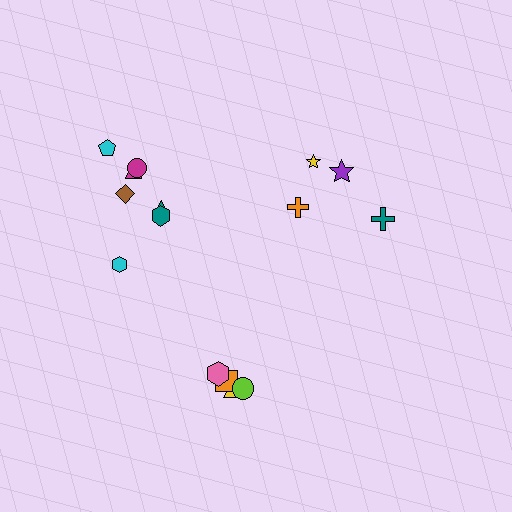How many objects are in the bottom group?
There are 4 objects.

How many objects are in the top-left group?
There are 7 objects.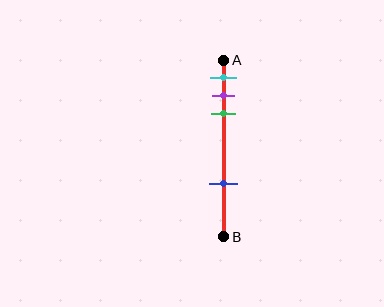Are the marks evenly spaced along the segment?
No, the marks are not evenly spaced.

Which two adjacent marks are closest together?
The purple and green marks are the closest adjacent pair.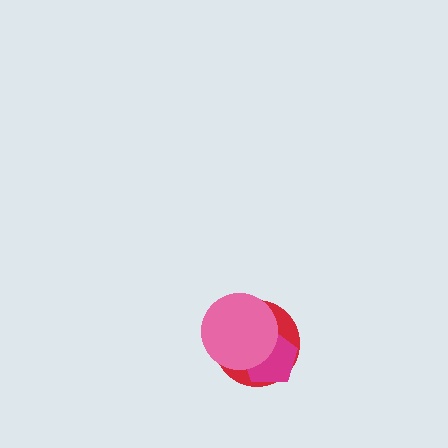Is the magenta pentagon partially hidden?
Yes, it is partially covered by another shape.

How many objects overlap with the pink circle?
2 objects overlap with the pink circle.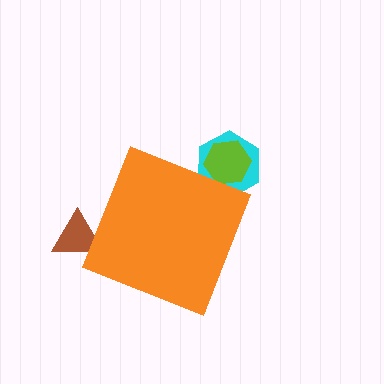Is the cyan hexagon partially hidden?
Yes, the cyan hexagon is partially hidden behind the orange diamond.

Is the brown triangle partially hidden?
Yes, the brown triangle is partially hidden behind the orange diamond.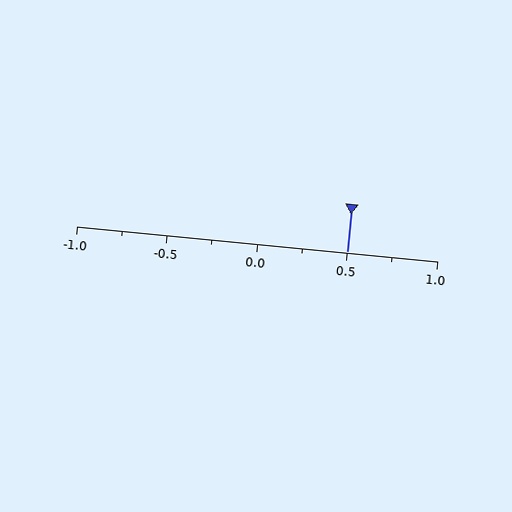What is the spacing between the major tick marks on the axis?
The major ticks are spaced 0.5 apart.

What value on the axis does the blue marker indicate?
The marker indicates approximately 0.5.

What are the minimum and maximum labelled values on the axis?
The axis runs from -1.0 to 1.0.